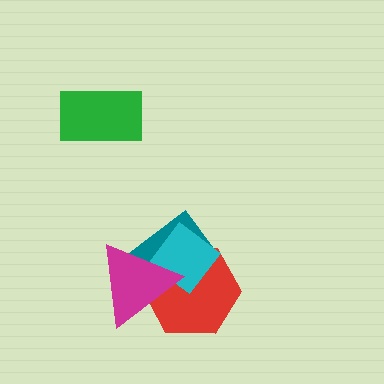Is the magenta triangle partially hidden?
No, no other shape covers it.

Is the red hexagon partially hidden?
Yes, it is partially covered by another shape.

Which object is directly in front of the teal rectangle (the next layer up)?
The cyan diamond is directly in front of the teal rectangle.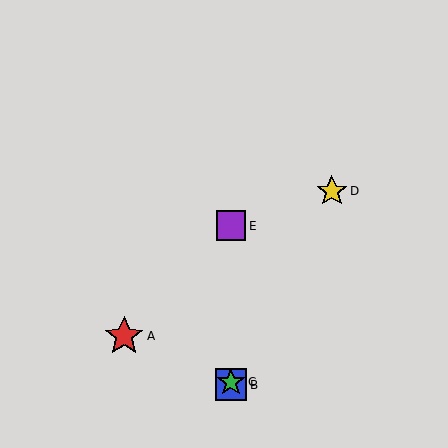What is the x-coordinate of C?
Object C is at x≈231.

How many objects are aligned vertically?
3 objects (B, C, E) are aligned vertically.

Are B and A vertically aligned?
No, B is at x≈231 and A is at x≈124.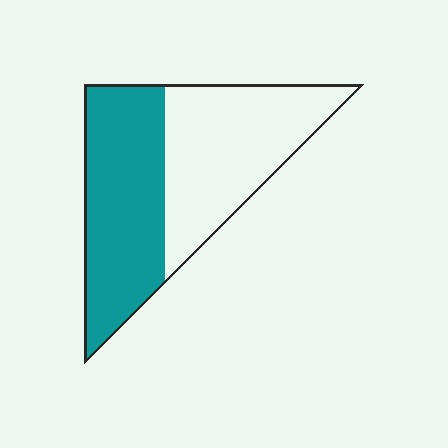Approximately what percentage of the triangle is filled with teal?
Approximately 50%.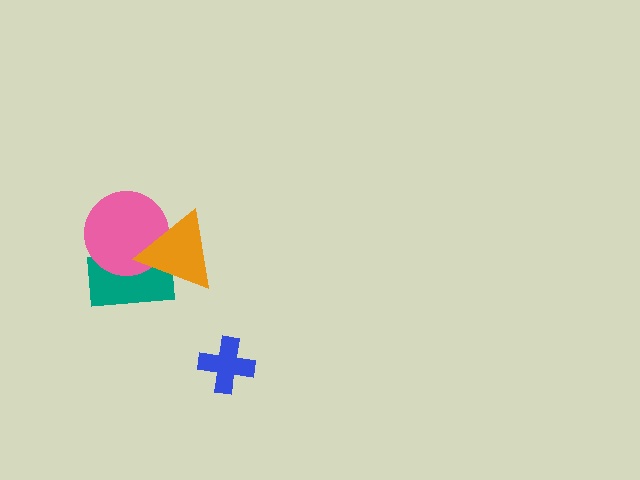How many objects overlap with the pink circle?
2 objects overlap with the pink circle.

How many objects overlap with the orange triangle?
2 objects overlap with the orange triangle.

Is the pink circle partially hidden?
Yes, it is partially covered by another shape.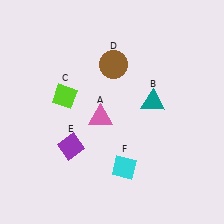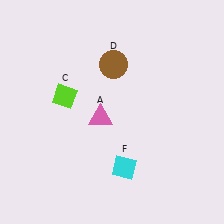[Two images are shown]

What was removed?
The purple diamond (E), the teal triangle (B) were removed in Image 2.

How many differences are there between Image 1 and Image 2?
There are 2 differences between the two images.